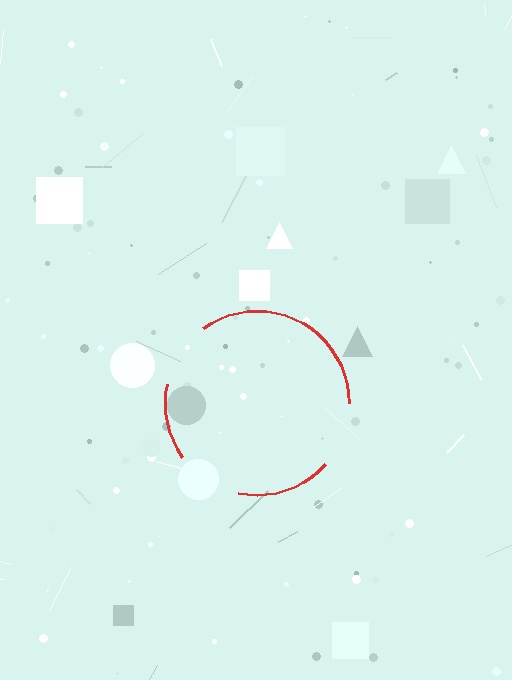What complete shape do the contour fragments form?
The contour fragments form a circle.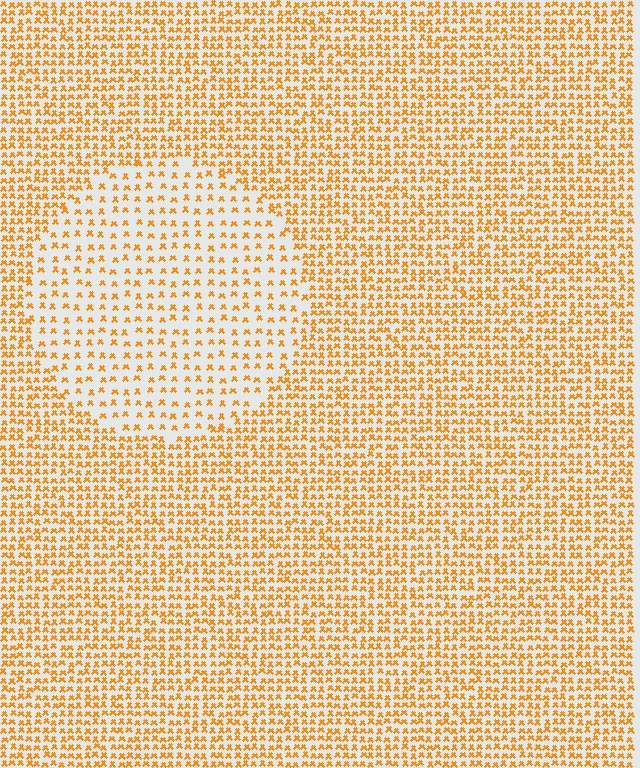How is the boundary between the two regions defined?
The boundary is defined by a change in element density (approximately 2.1x ratio). All elements are the same color, size, and shape.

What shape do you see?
I see a circle.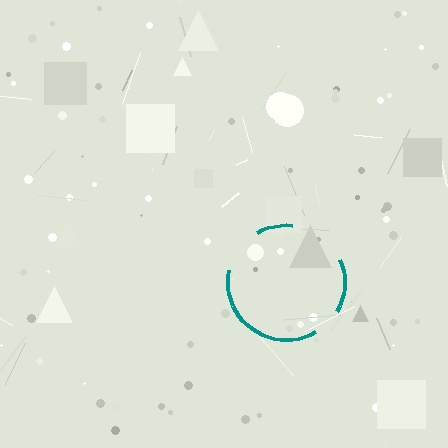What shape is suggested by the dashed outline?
The dashed outline suggests a circle.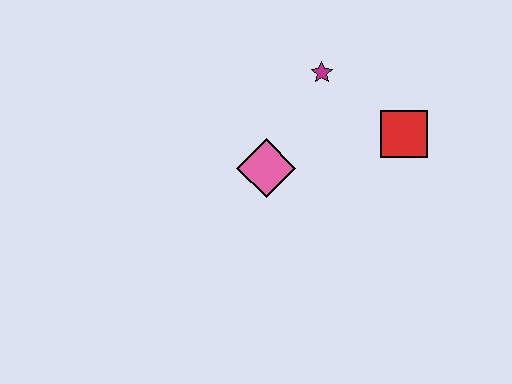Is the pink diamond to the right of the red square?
No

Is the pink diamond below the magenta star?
Yes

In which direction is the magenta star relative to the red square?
The magenta star is to the left of the red square.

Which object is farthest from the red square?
The pink diamond is farthest from the red square.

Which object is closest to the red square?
The magenta star is closest to the red square.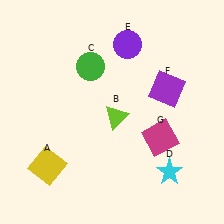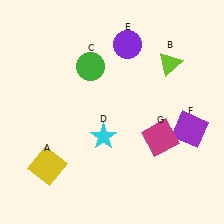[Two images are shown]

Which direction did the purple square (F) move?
The purple square (F) moved down.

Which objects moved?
The objects that moved are: the lime triangle (B), the cyan star (D), the purple square (F).